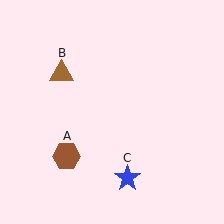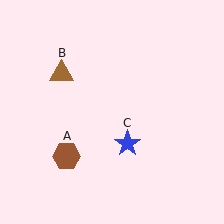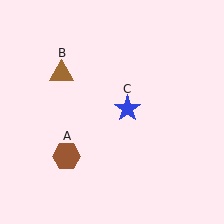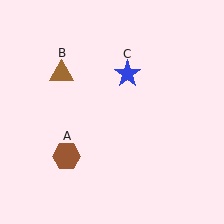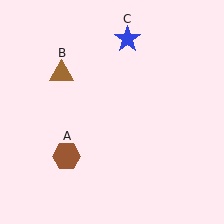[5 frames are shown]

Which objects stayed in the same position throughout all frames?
Brown hexagon (object A) and brown triangle (object B) remained stationary.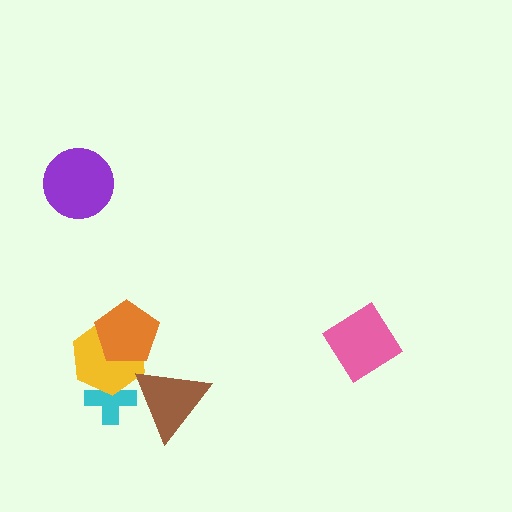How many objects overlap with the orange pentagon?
1 object overlaps with the orange pentagon.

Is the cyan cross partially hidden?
Yes, it is partially covered by another shape.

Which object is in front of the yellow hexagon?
The orange pentagon is in front of the yellow hexagon.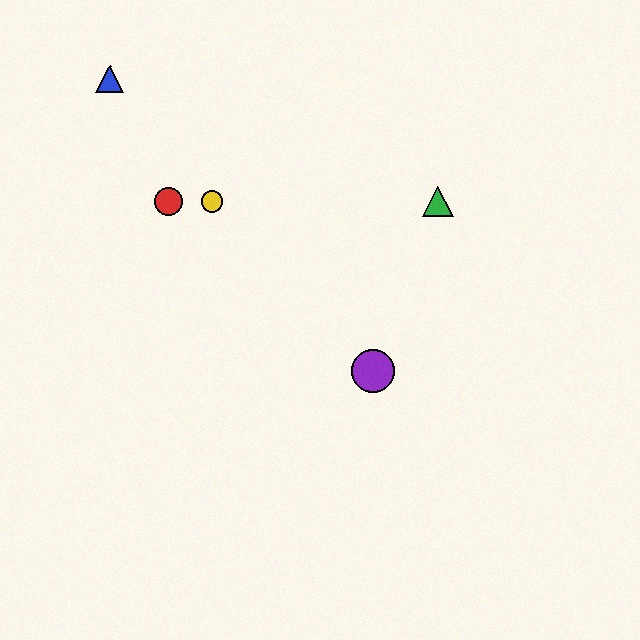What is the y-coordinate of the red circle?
The red circle is at y≈201.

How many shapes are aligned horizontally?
3 shapes (the red circle, the green triangle, the yellow circle) are aligned horizontally.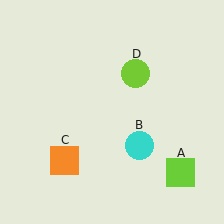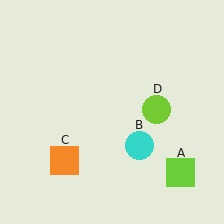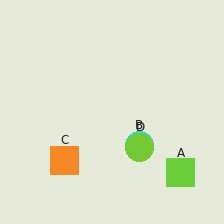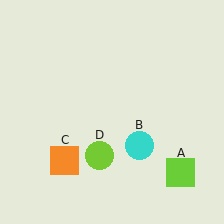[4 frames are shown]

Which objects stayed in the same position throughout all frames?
Lime square (object A) and cyan circle (object B) and orange square (object C) remained stationary.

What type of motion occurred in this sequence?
The lime circle (object D) rotated clockwise around the center of the scene.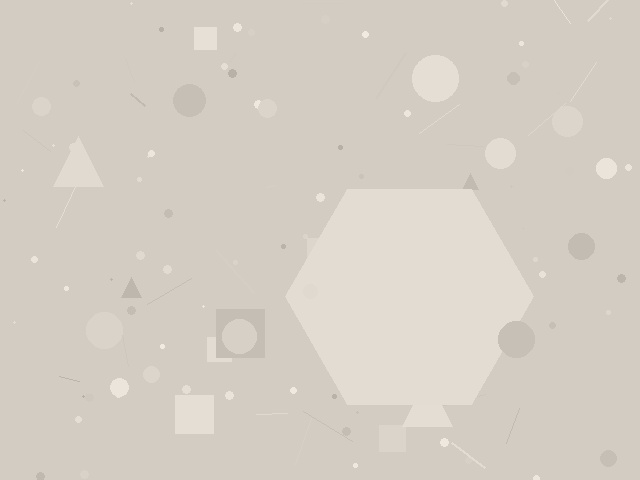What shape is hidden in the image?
A hexagon is hidden in the image.